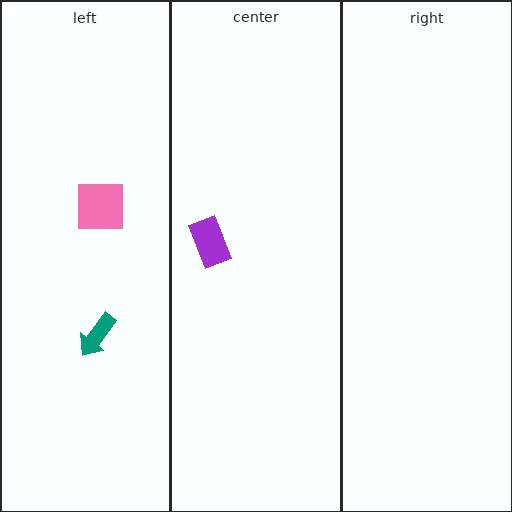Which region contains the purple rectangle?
The center region.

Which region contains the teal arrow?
The left region.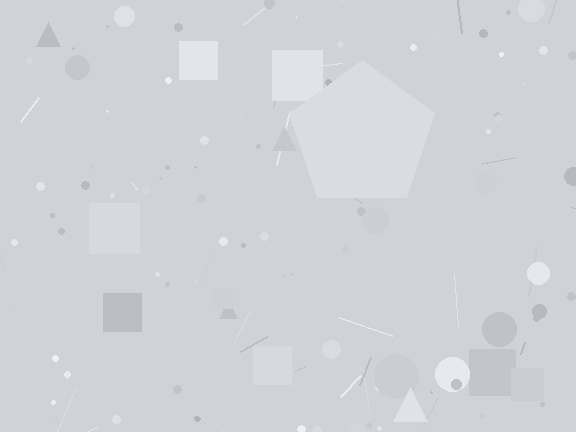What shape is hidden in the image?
A pentagon is hidden in the image.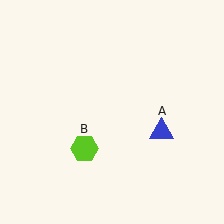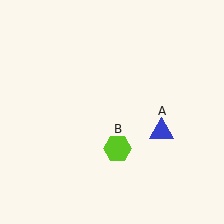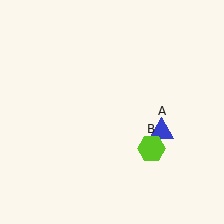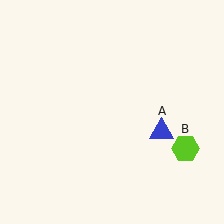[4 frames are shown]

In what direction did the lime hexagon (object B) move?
The lime hexagon (object B) moved right.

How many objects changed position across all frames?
1 object changed position: lime hexagon (object B).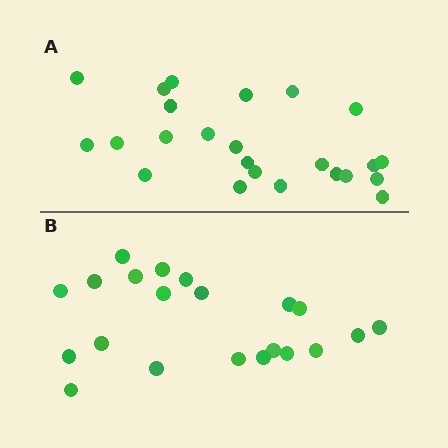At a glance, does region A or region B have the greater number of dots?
Region A (the top region) has more dots.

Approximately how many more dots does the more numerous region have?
Region A has just a few more — roughly 2 or 3 more dots than region B.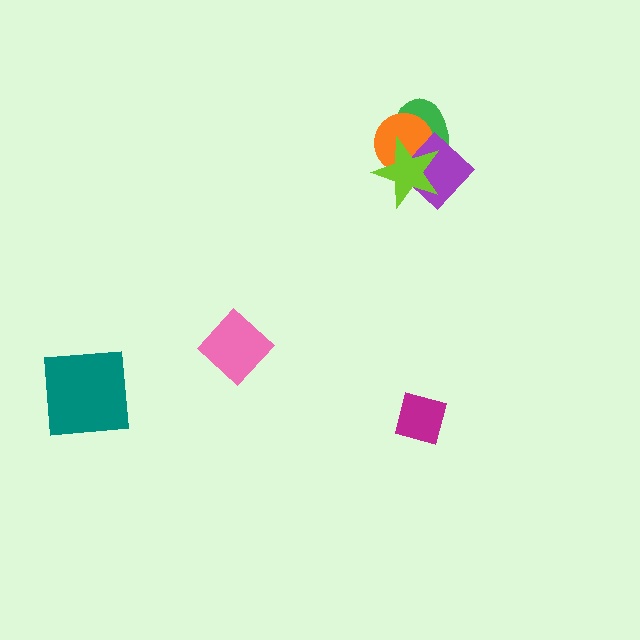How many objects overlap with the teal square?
0 objects overlap with the teal square.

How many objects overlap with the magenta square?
0 objects overlap with the magenta square.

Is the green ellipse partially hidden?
Yes, it is partially covered by another shape.